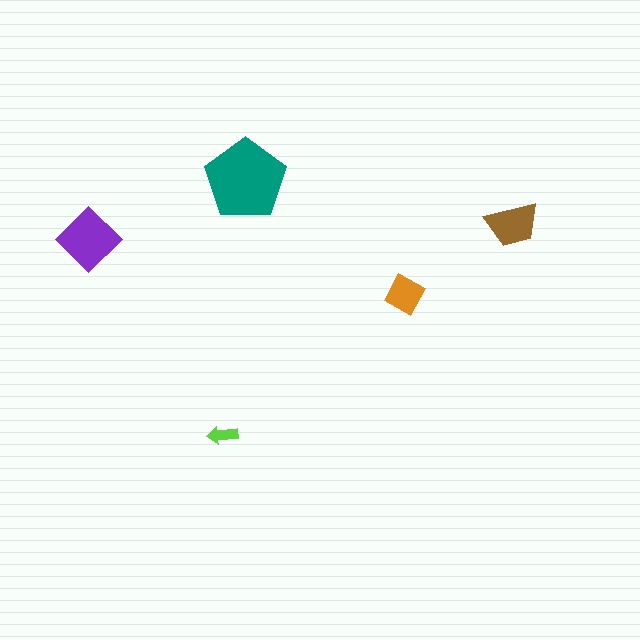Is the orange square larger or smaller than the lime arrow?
Larger.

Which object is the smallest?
The lime arrow.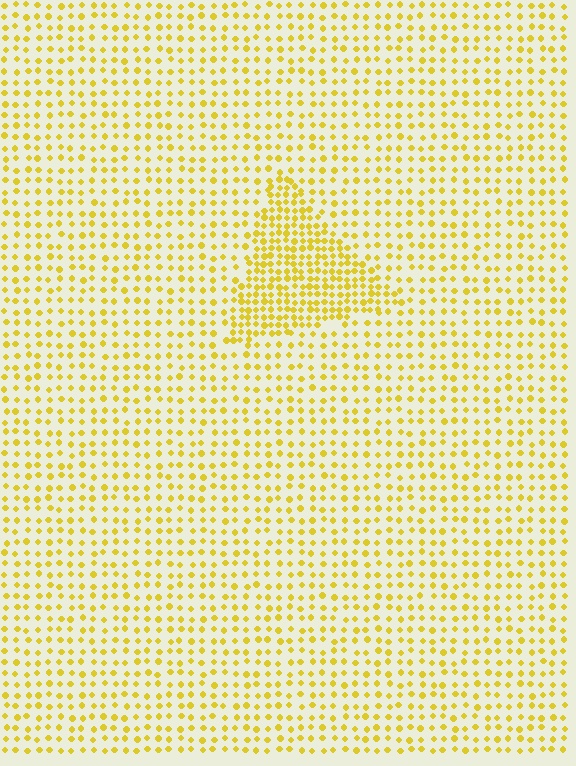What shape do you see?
I see a triangle.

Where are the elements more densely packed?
The elements are more densely packed inside the triangle boundary.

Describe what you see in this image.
The image contains small yellow elements arranged at two different densities. A triangle-shaped region is visible where the elements are more densely packed than the surrounding area.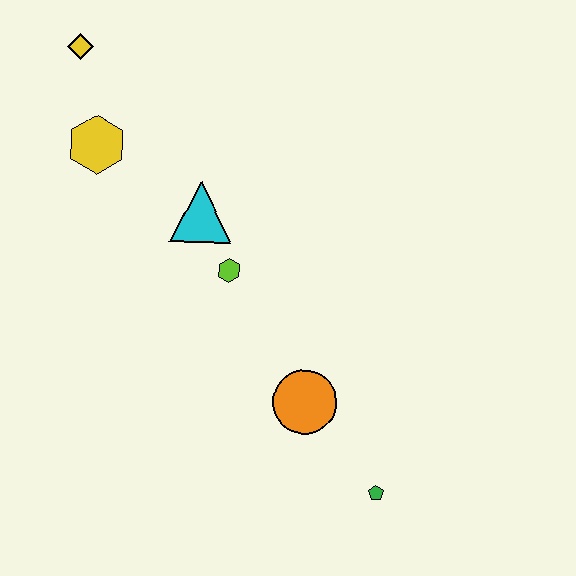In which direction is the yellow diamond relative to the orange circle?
The yellow diamond is above the orange circle.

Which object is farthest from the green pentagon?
The yellow diamond is farthest from the green pentagon.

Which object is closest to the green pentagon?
The orange circle is closest to the green pentagon.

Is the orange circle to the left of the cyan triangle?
No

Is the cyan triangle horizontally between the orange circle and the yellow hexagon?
Yes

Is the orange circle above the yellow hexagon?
No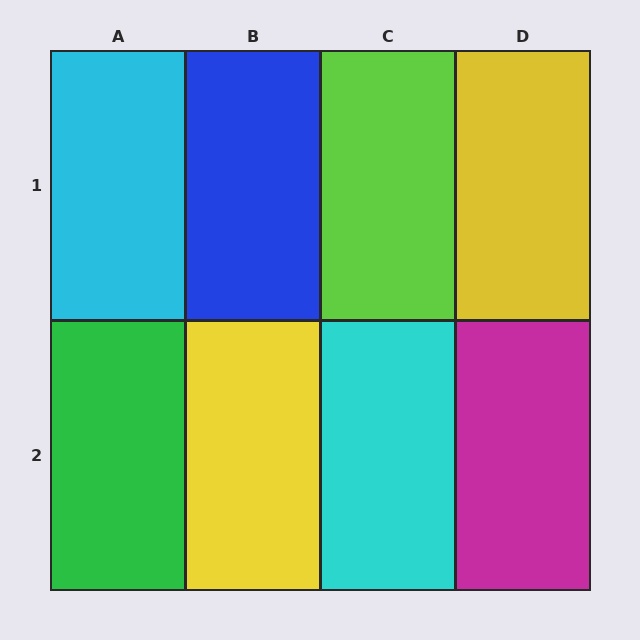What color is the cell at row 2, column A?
Green.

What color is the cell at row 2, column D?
Magenta.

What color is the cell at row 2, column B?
Yellow.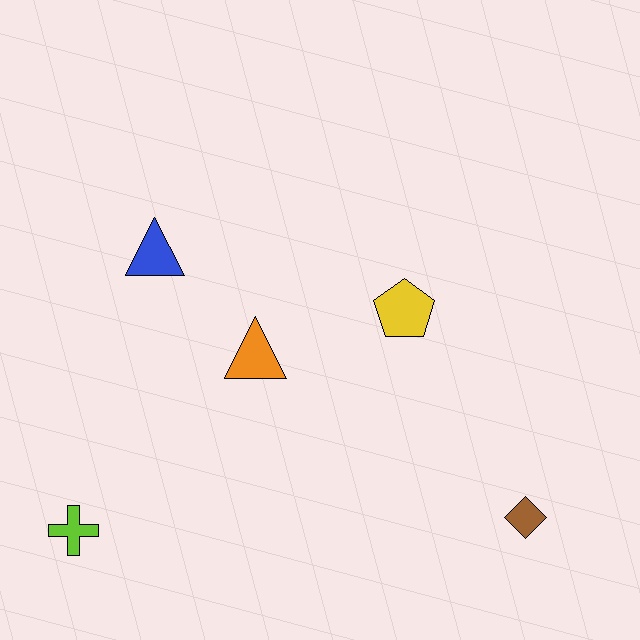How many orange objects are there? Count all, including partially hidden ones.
There is 1 orange object.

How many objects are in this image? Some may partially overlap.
There are 5 objects.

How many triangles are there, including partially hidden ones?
There are 2 triangles.